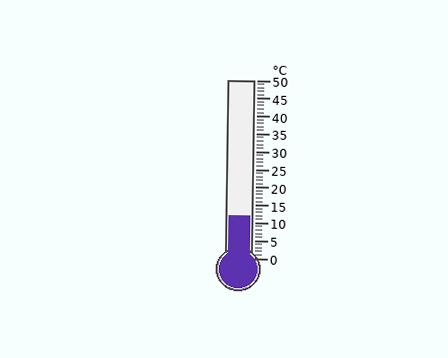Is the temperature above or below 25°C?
The temperature is below 25°C.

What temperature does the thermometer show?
The thermometer shows approximately 12°C.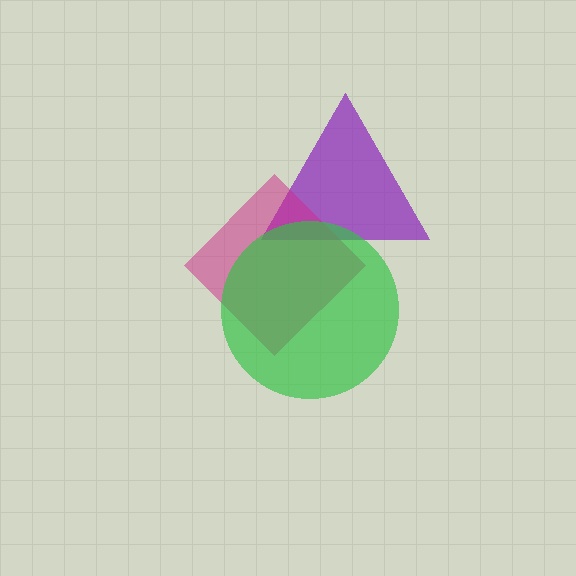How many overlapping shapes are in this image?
There are 3 overlapping shapes in the image.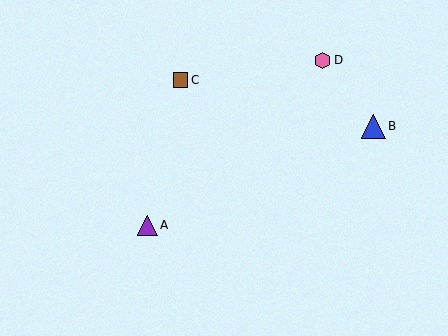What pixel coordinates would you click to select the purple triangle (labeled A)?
Click at (148, 225) to select the purple triangle A.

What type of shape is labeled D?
Shape D is a pink hexagon.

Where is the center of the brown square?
The center of the brown square is at (181, 80).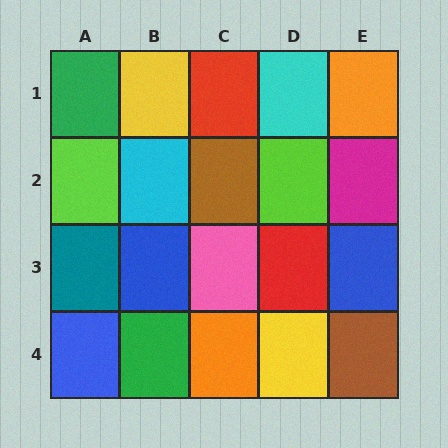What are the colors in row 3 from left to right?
Teal, blue, pink, red, blue.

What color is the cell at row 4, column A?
Blue.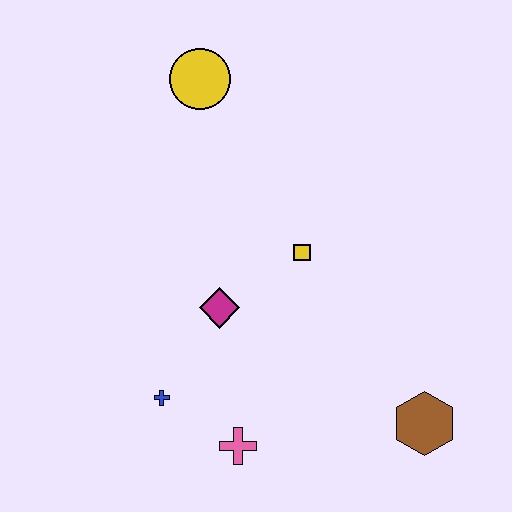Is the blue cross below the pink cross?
No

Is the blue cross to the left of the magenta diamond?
Yes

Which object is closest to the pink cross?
The blue cross is closest to the pink cross.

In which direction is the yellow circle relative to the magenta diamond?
The yellow circle is above the magenta diamond.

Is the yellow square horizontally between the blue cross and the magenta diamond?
No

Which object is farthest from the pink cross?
The yellow circle is farthest from the pink cross.